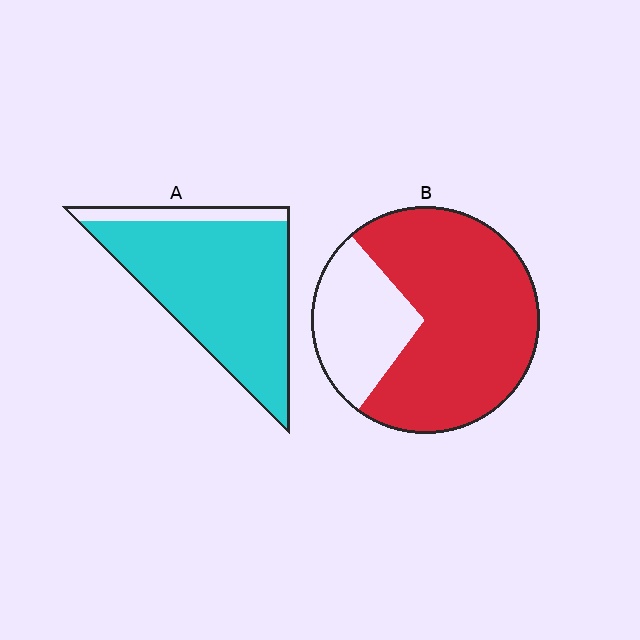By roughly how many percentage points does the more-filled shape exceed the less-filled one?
By roughly 15 percentage points (A over B).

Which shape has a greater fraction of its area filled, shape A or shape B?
Shape A.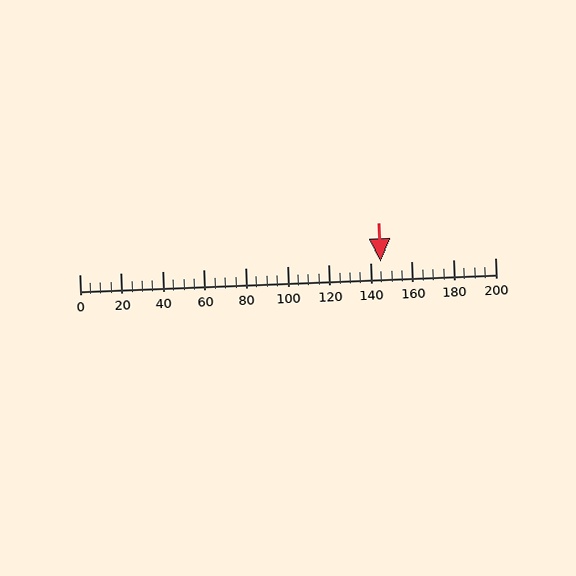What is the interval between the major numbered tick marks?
The major tick marks are spaced 20 units apart.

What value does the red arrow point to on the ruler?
The red arrow points to approximately 145.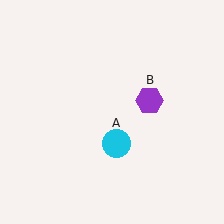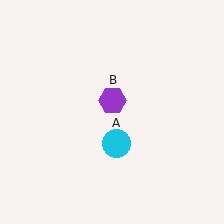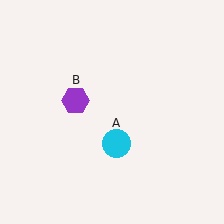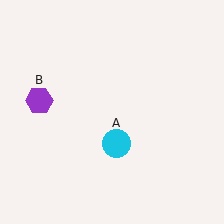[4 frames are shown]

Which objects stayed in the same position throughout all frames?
Cyan circle (object A) remained stationary.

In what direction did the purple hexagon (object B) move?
The purple hexagon (object B) moved left.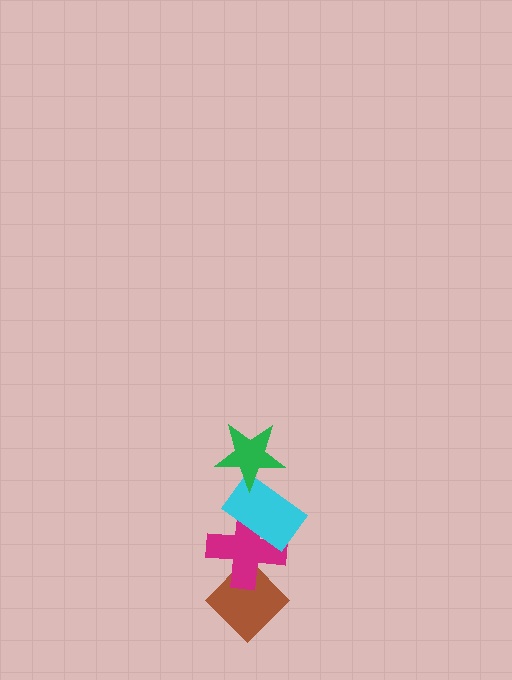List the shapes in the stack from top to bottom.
From top to bottom: the green star, the cyan rectangle, the magenta cross, the brown diamond.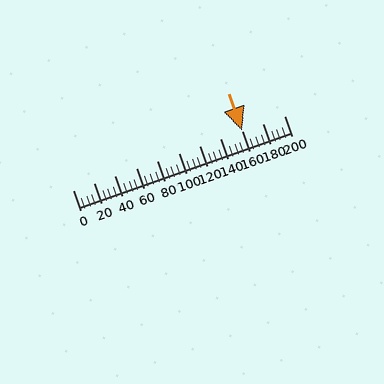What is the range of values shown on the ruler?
The ruler shows values from 0 to 200.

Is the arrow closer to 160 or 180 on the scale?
The arrow is closer to 160.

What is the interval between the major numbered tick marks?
The major tick marks are spaced 20 units apart.